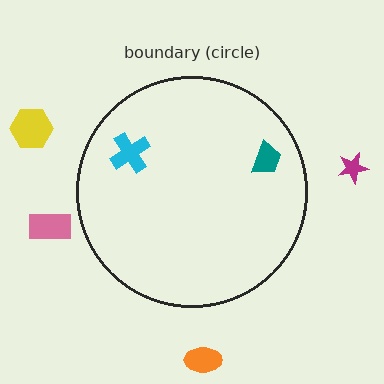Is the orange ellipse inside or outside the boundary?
Outside.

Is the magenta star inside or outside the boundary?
Outside.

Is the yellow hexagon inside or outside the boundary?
Outside.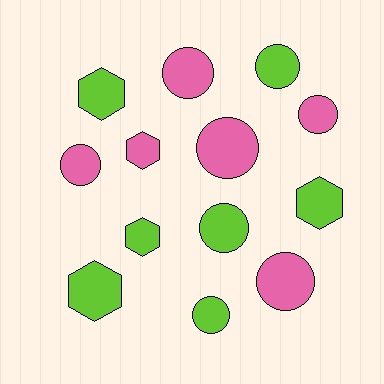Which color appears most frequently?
Lime, with 7 objects.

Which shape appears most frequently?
Circle, with 8 objects.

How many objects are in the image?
There are 13 objects.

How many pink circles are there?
There are 5 pink circles.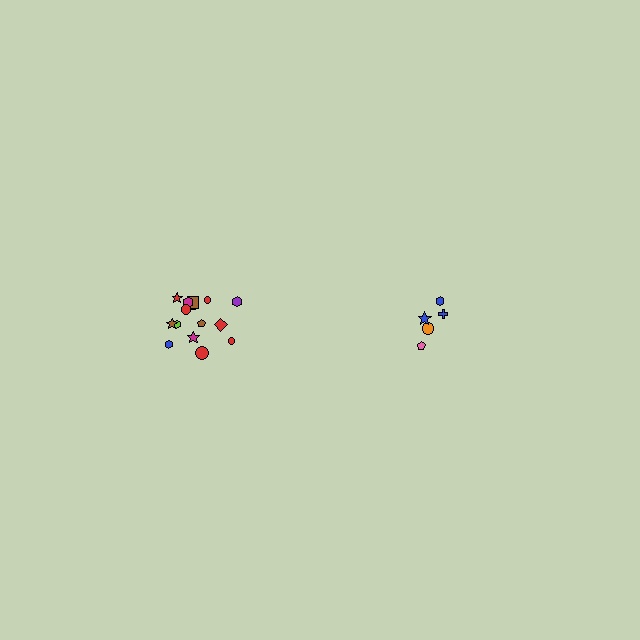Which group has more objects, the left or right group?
The left group.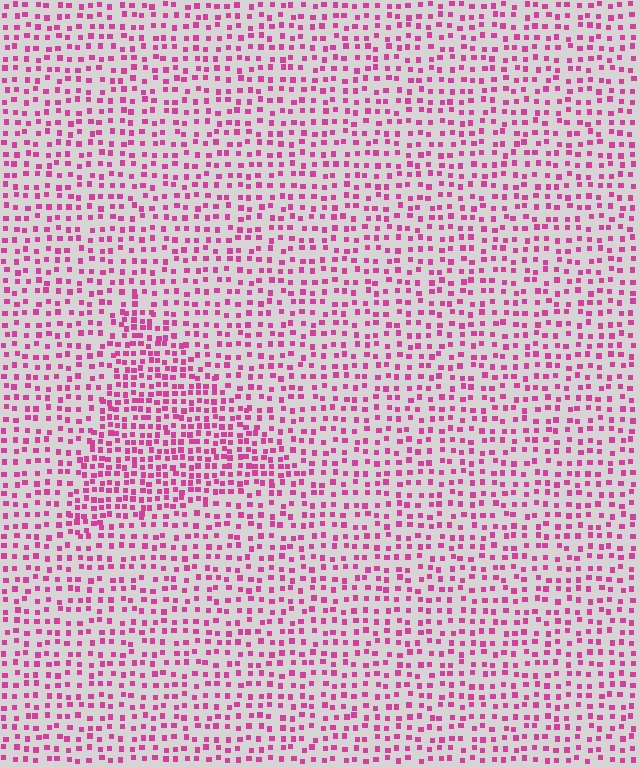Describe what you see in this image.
The image contains small magenta elements arranged at two different densities. A triangle-shaped region is visible where the elements are more densely packed than the surrounding area.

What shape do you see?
I see a triangle.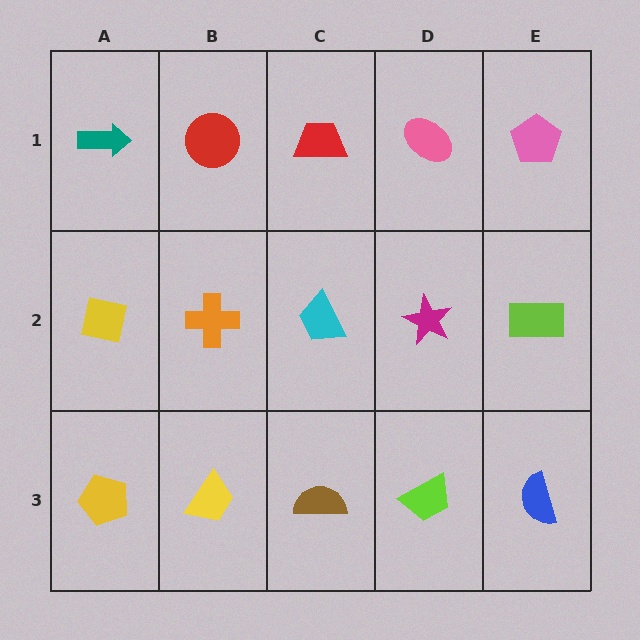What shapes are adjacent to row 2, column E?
A pink pentagon (row 1, column E), a blue semicircle (row 3, column E), a magenta star (row 2, column D).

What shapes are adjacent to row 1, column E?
A lime rectangle (row 2, column E), a pink ellipse (row 1, column D).